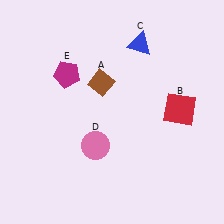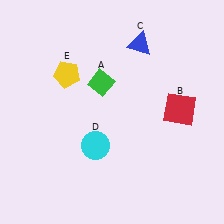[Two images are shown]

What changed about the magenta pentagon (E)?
In Image 1, E is magenta. In Image 2, it changed to yellow.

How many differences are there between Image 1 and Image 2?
There are 3 differences between the two images.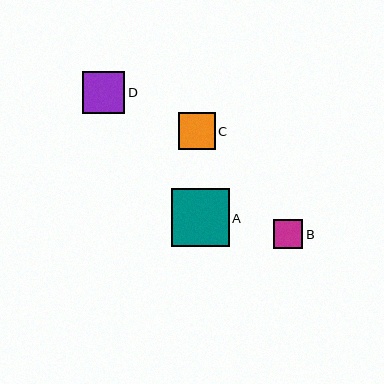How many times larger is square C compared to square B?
Square C is approximately 1.2 times the size of square B.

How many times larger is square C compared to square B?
Square C is approximately 1.2 times the size of square B.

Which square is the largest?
Square A is the largest with a size of approximately 58 pixels.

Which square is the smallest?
Square B is the smallest with a size of approximately 29 pixels.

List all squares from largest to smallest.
From largest to smallest: A, D, C, B.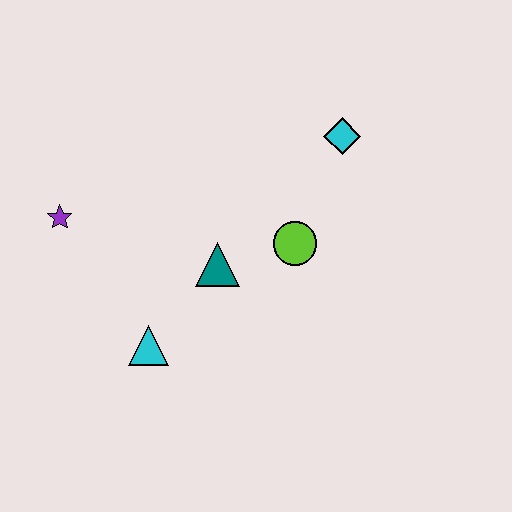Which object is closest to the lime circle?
The teal triangle is closest to the lime circle.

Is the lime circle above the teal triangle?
Yes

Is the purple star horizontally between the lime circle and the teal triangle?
No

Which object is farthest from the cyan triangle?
The cyan diamond is farthest from the cyan triangle.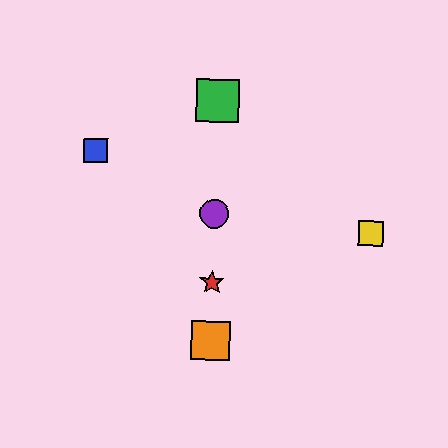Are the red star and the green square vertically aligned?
Yes, both are at x≈212.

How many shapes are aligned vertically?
4 shapes (the red star, the green square, the purple circle, the orange square) are aligned vertically.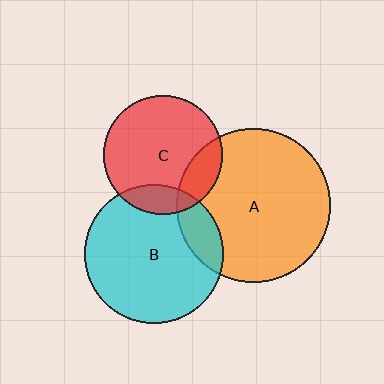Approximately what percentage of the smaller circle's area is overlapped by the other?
Approximately 15%.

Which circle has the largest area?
Circle A (orange).